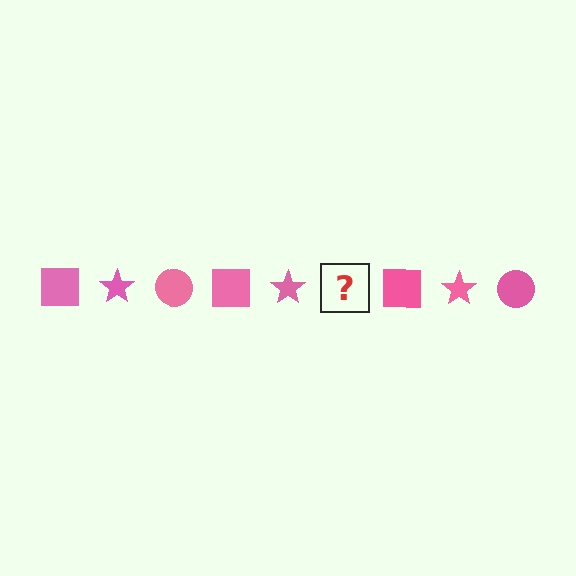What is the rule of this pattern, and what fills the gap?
The rule is that the pattern cycles through square, star, circle shapes in pink. The gap should be filled with a pink circle.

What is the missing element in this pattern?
The missing element is a pink circle.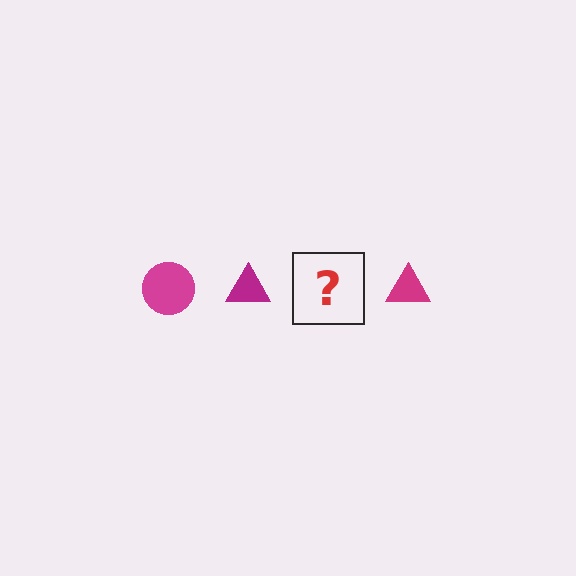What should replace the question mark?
The question mark should be replaced with a magenta circle.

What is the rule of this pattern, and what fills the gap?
The rule is that the pattern cycles through circle, triangle shapes in magenta. The gap should be filled with a magenta circle.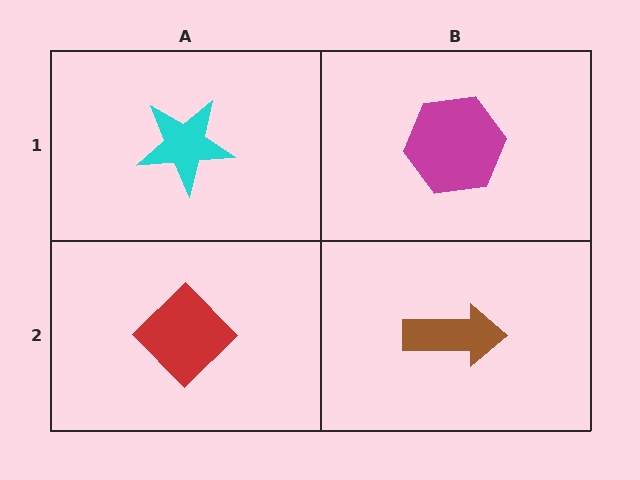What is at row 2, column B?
A brown arrow.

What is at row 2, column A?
A red diamond.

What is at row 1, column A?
A cyan star.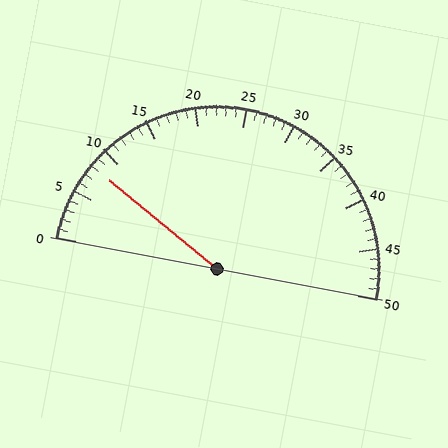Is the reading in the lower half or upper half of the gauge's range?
The reading is in the lower half of the range (0 to 50).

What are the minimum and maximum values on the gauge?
The gauge ranges from 0 to 50.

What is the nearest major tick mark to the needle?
The nearest major tick mark is 10.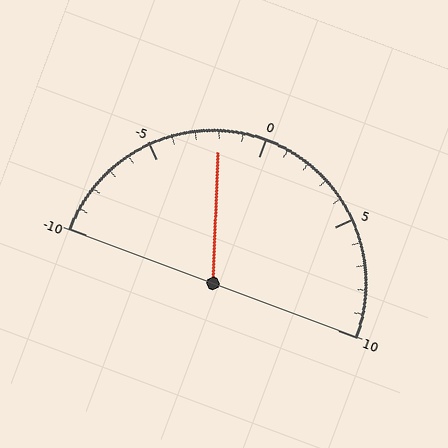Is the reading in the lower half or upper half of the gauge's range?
The reading is in the lower half of the range (-10 to 10).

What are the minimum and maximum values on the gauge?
The gauge ranges from -10 to 10.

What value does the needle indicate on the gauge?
The needle indicates approximately -2.